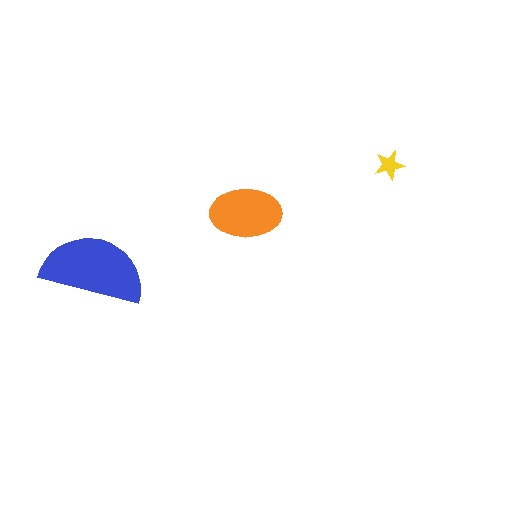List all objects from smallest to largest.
The yellow star, the orange ellipse, the blue semicircle.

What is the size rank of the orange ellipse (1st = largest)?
2nd.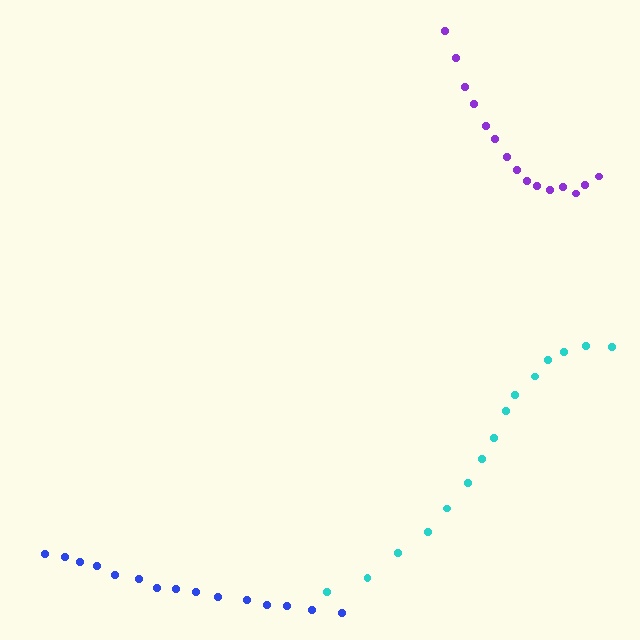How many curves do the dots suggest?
There are 3 distinct paths.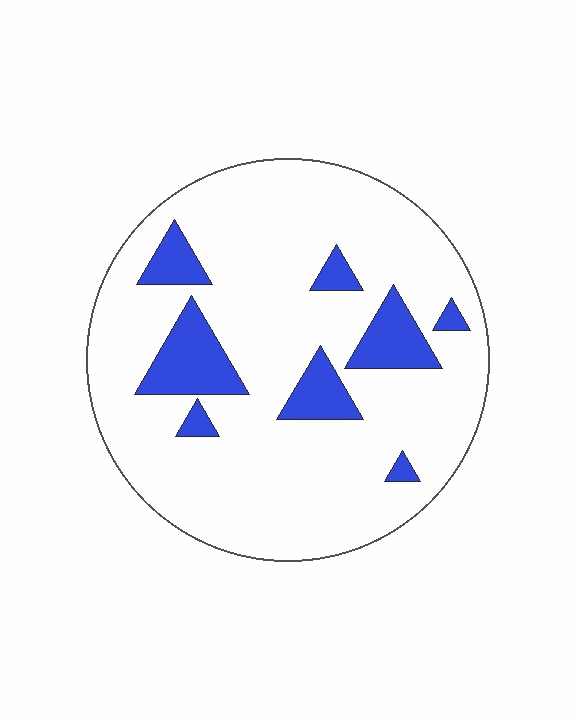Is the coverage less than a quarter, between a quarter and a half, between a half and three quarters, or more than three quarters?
Less than a quarter.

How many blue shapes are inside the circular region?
8.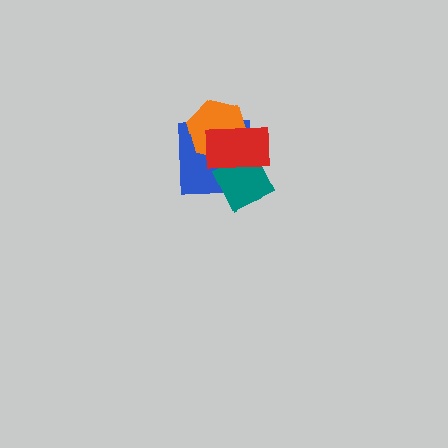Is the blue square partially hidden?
Yes, it is partially covered by another shape.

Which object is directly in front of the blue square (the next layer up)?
The orange hexagon is directly in front of the blue square.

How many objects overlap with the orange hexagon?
2 objects overlap with the orange hexagon.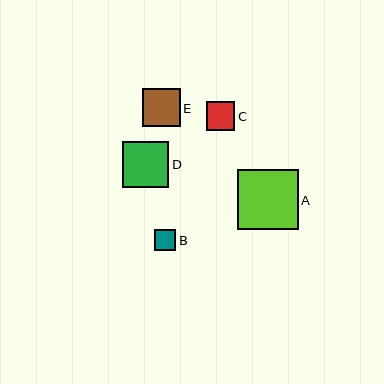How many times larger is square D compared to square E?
Square D is approximately 1.2 times the size of square E.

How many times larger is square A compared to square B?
Square A is approximately 2.8 times the size of square B.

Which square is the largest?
Square A is the largest with a size of approximately 60 pixels.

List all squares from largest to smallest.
From largest to smallest: A, D, E, C, B.